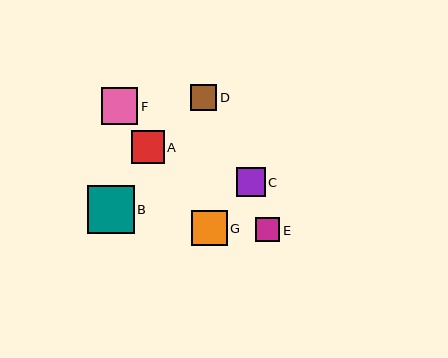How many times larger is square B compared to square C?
Square B is approximately 1.6 times the size of square C.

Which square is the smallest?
Square E is the smallest with a size of approximately 24 pixels.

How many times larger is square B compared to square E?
Square B is approximately 2.0 times the size of square E.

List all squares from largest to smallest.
From largest to smallest: B, F, G, A, C, D, E.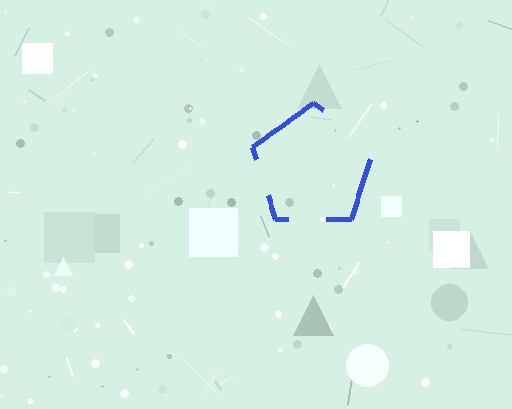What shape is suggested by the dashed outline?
The dashed outline suggests a pentagon.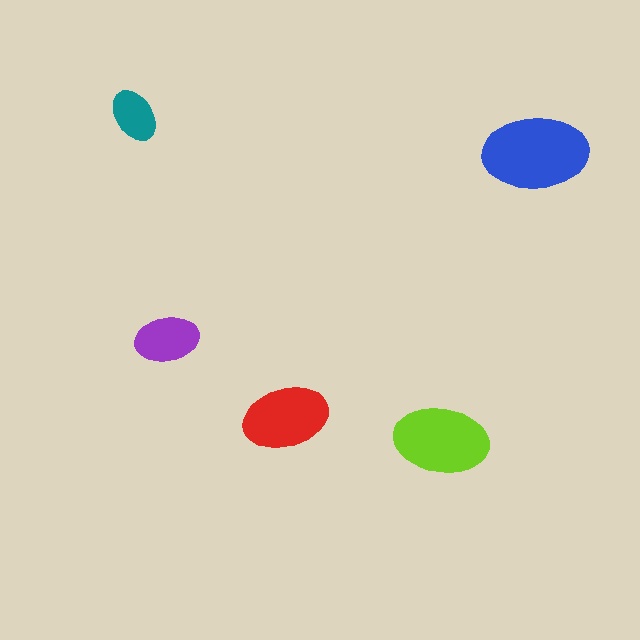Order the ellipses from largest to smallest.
the blue one, the lime one, the red one, the purple one, the teal one.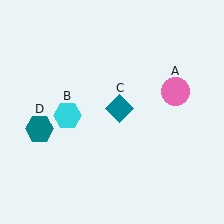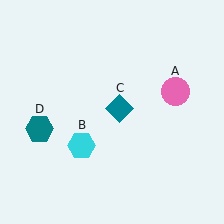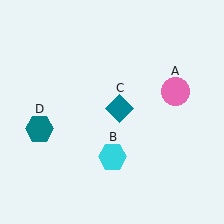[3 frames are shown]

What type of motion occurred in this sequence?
The cyan hexagon (object B) rotated counterclockwise around the center of the scene.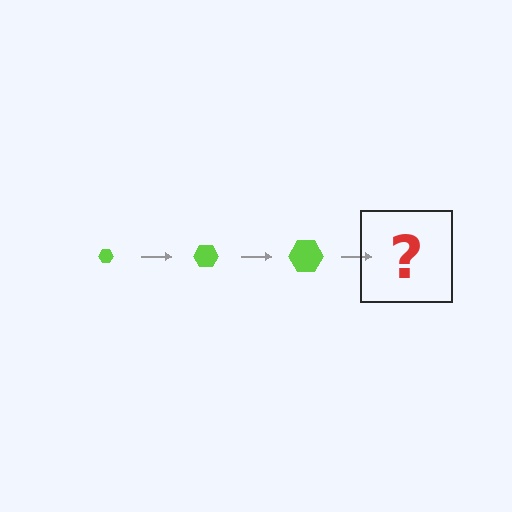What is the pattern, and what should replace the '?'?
The pattern is that the hexagon gets progressively larger each step. The '?' should be a lime hexagon, larger than the previous one.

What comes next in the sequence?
The next element should be a lime hexagon, larger than the previous one.